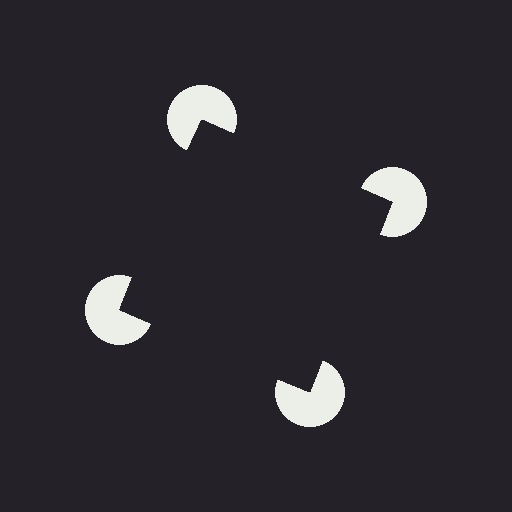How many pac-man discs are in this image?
There are 4 — one at each vertex of the illusory square.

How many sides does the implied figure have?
4 sides.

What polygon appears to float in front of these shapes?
An illusory square — its edges are inferred from the aligned wedge cuts in the pac-man discs, not physically drawn.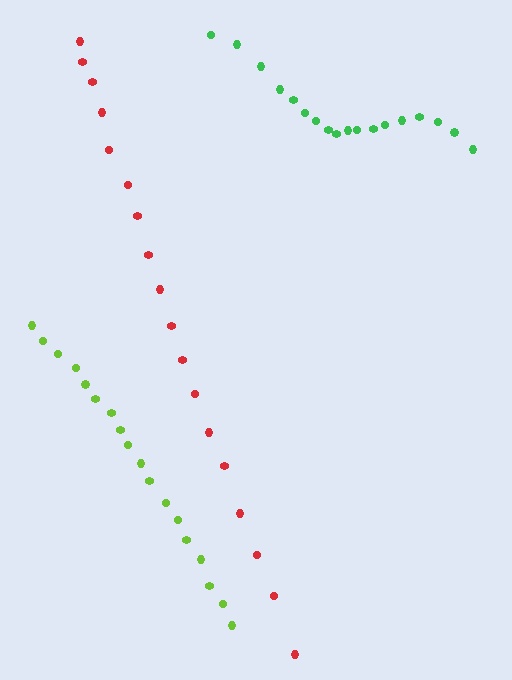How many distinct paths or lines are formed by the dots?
There are 3 distinct paths.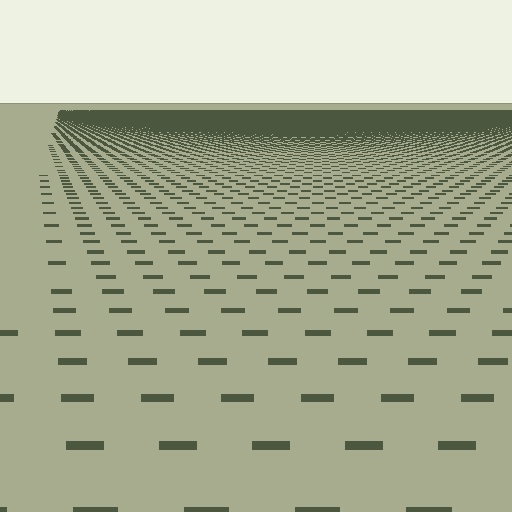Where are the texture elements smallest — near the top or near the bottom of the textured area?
Near the top.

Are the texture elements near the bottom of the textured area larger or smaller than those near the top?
Larger. Near the bottom, elements are closer to the viewer and appear at a bigger on-screen size.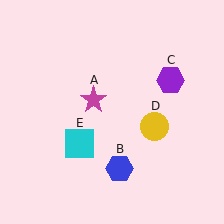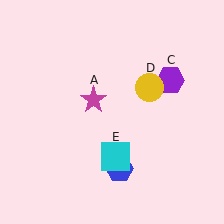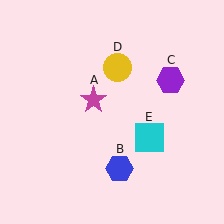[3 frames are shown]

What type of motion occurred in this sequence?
The yellow circle (object D), cyan square (object E) rotated counterclockwise around the center of the scene.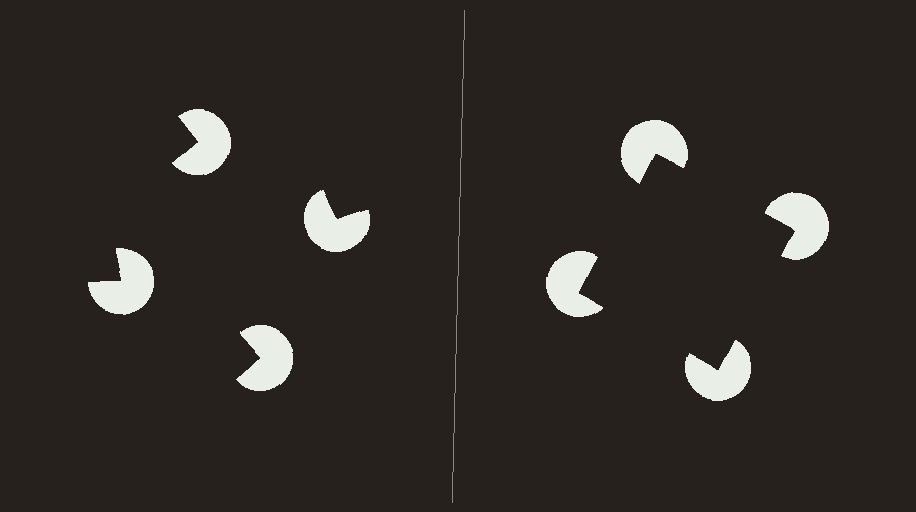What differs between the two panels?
The pac-man discs are positioned identically on both sides; only the wedge orientations differ. On the right they align to a square; on the left they are misaligned.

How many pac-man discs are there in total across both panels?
8 — 4 on each side.